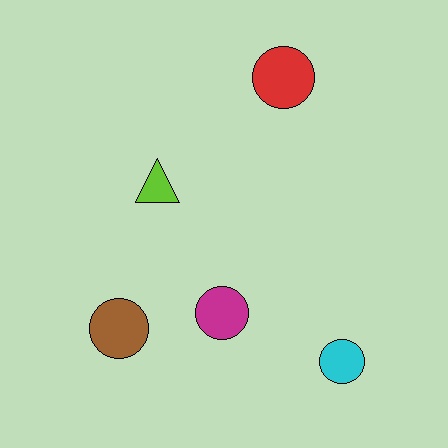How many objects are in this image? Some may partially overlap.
There are 5 objects.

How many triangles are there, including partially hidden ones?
There is 1 triangle.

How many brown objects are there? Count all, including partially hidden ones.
There is 1 brown object.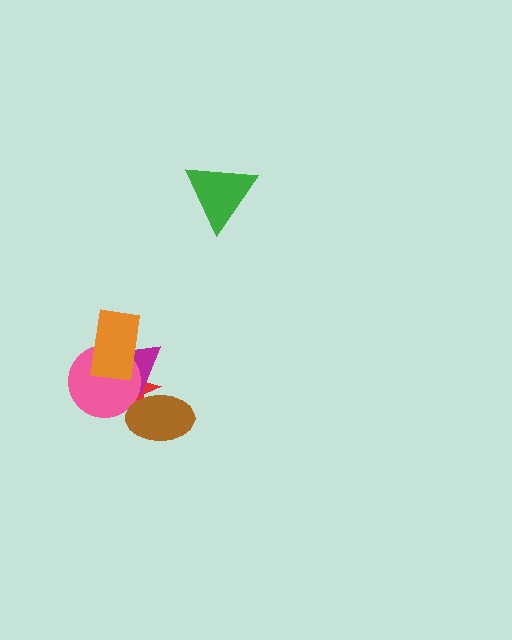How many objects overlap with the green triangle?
0 objects overlap with the green triangle.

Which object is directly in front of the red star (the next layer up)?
The magenta triangle is directly in front of the red star.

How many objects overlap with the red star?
4 objects overlap with the red star.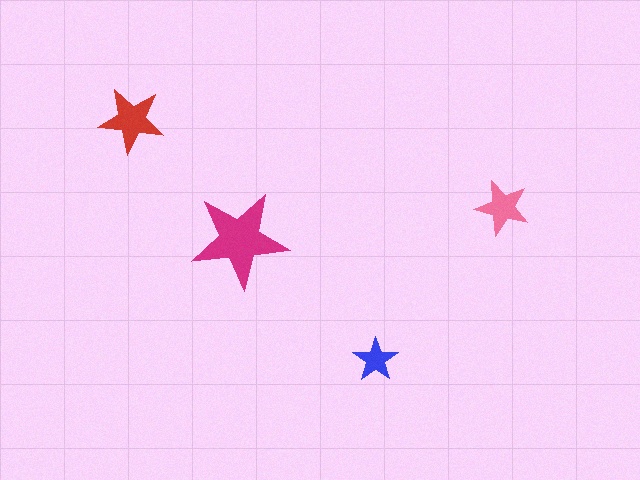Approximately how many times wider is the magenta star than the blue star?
About 2 times wider.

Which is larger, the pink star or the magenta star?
The magenta one.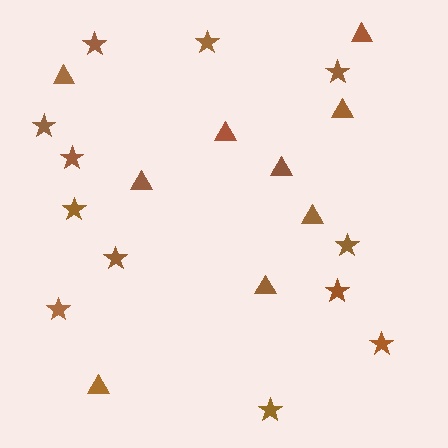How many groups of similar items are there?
There are 2 groups: one group of triangles (9) and one group of stars (12).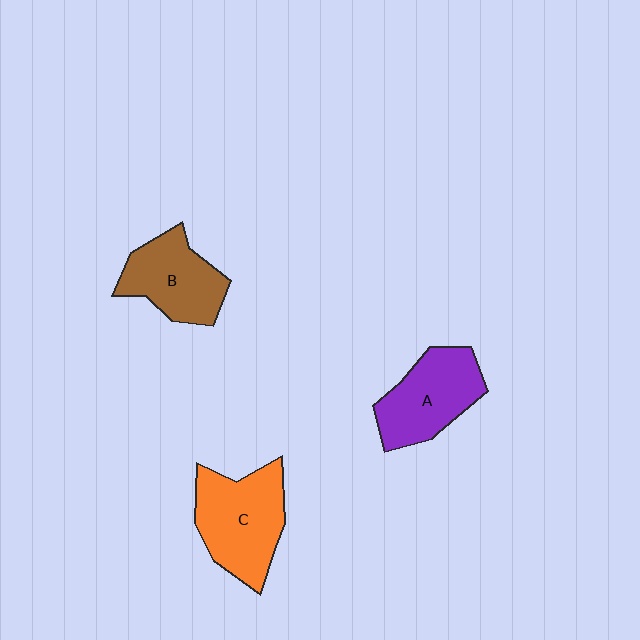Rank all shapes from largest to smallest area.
From largest to smallest: C (orange), A (purple), B (brown).